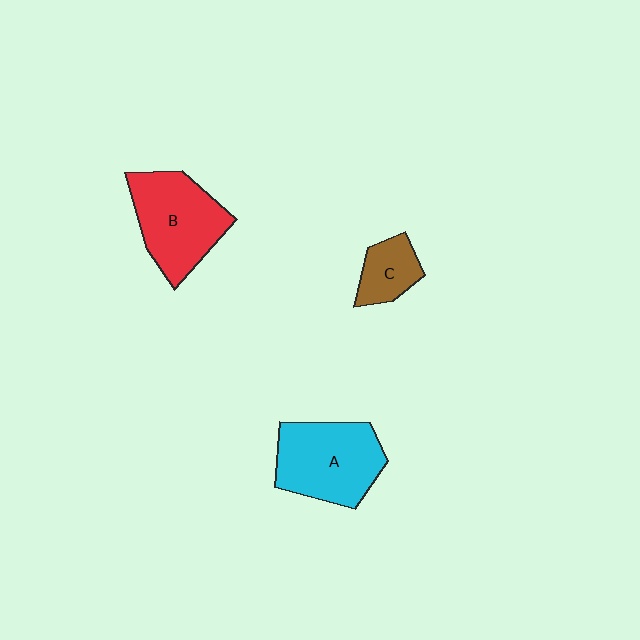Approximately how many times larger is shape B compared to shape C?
Approximately 2.2 times.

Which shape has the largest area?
Shape A (cyan).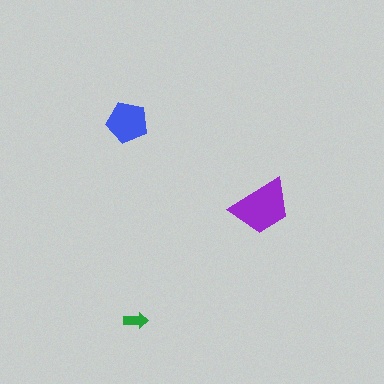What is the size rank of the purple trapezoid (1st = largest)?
1st.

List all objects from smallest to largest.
The green arrow, the blue pentagon, the purple trapezoid.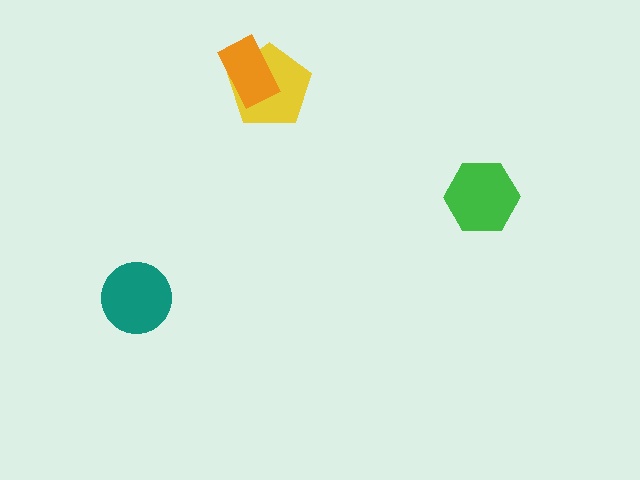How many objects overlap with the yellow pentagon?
1 object overlaps with the yellow pentagon.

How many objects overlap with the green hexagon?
0 objects overlap with the green hexagon.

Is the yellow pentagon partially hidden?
Yes, it is partially covered by another shape.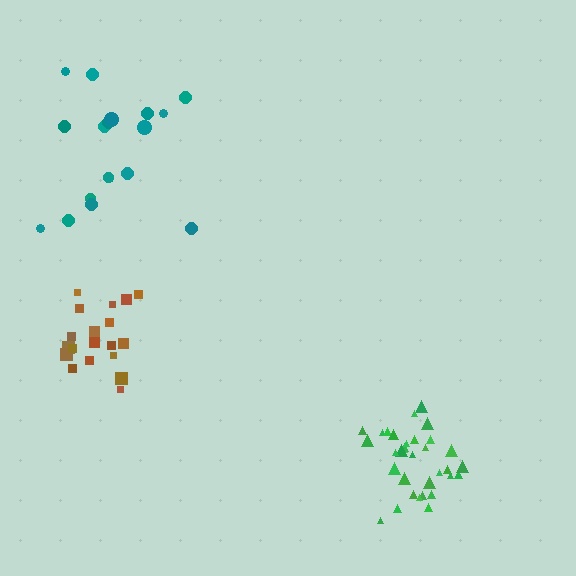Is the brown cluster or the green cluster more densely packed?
Green.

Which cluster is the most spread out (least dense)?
Teal.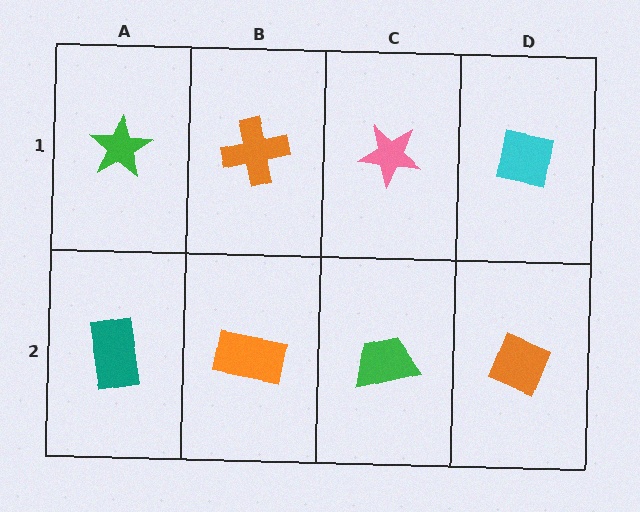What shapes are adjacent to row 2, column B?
An orange cross (row 1, column B), a teal rectangle (row 2, column A), a green trapezoid (row 2, column C).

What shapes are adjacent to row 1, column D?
An orange diamond (row 2, column D), a pink star (row 1, column C).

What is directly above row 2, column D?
A cyan square.